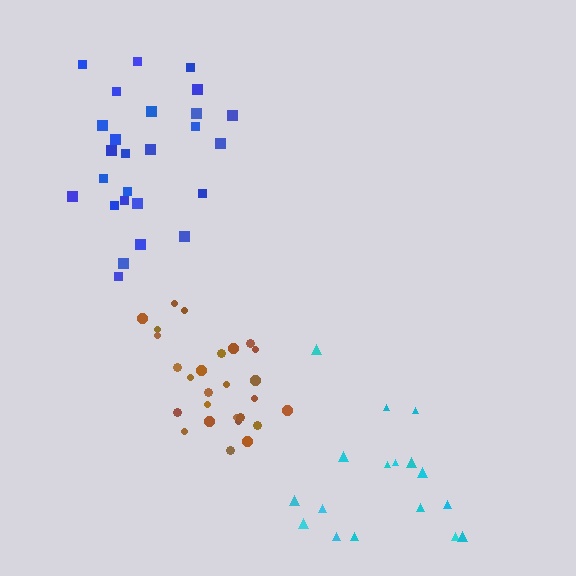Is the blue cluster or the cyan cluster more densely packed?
Blue.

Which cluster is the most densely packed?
Brown.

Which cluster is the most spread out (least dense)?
Cyan.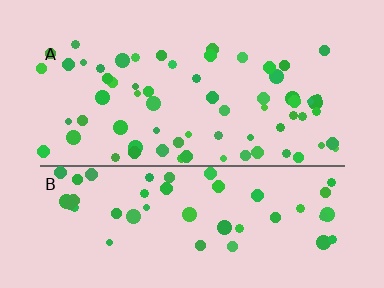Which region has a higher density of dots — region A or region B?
A (the top).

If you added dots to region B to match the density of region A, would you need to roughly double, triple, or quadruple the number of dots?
Approximately double.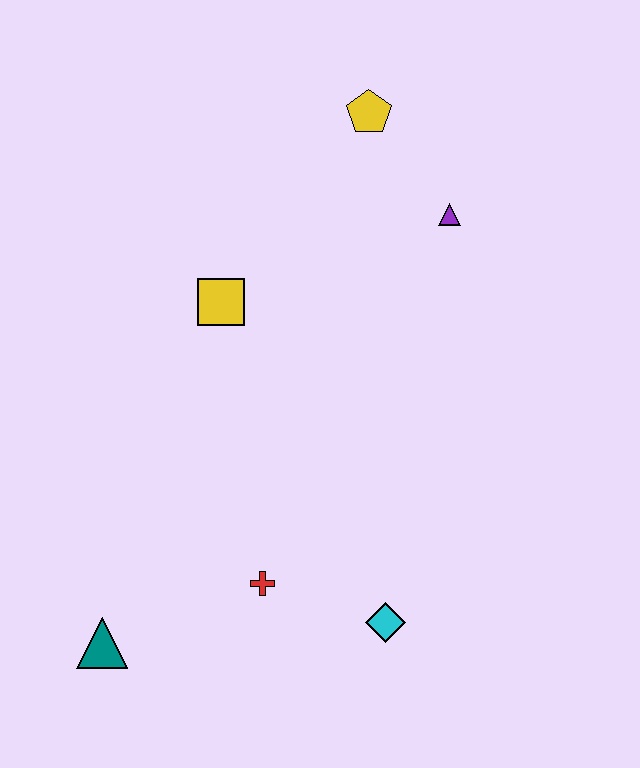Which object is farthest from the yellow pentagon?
The teal triangle is farthest from the yellow pentagon.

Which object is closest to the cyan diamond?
The red cross is closest to the cyan diamond.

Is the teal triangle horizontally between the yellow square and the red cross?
No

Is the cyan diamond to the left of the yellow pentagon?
No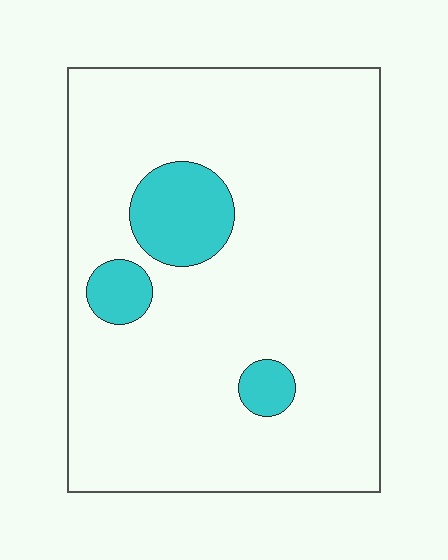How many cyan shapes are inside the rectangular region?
3.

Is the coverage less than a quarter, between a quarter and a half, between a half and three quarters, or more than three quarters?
Less than a quarter.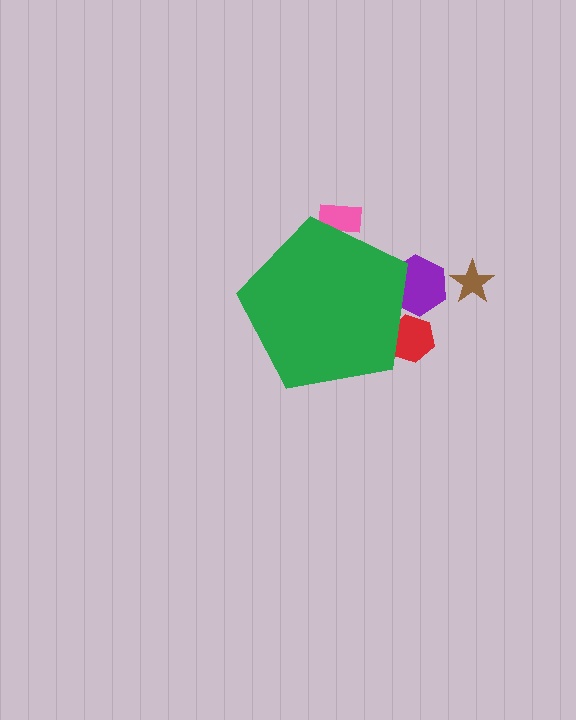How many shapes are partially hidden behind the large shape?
3 shapes are partially hidden.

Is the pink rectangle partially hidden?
Yes, the pink rectangle is partially hidden behind the green pentagon.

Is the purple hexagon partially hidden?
Yes, the purple hexagon is partially hidden behind the green pentagon.